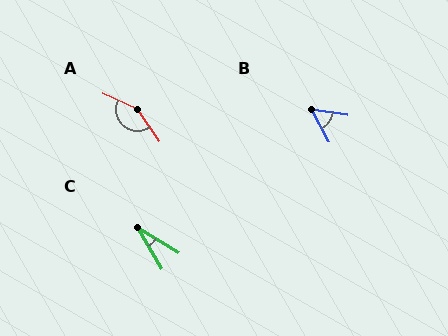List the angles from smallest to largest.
C (28°), B (53°), A (149°).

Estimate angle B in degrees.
Approximately 53 degrees.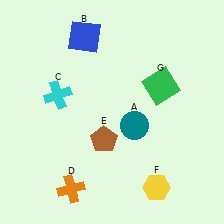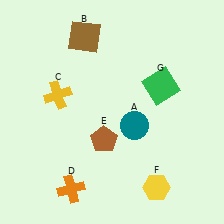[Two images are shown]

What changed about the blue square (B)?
In Image 1, B is blue. In Image 2, it changed to brown.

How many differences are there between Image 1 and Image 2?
There are 2 differences between the two images.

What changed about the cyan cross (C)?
In Image 1, C is cyan. In Image 2, it changed to yellow.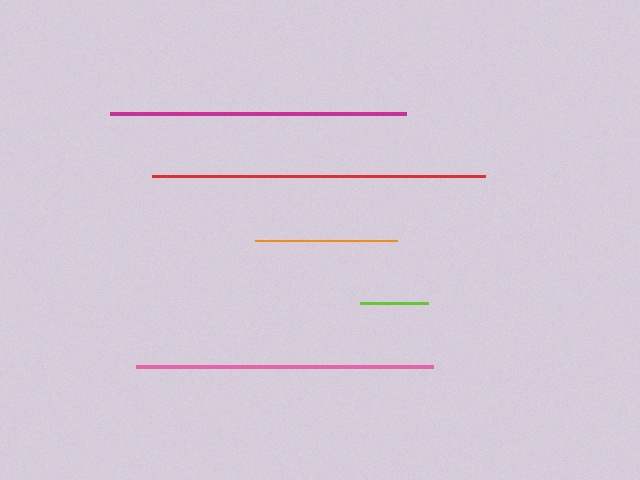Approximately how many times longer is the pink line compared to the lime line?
The pink line is approximately 4.4 times the length of the lime line.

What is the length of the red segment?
The red segment is approximately 333 pixels long.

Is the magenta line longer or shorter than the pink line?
The pink line is longer than the magenta line.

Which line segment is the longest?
The red line is the longest at approximately 333 pixels.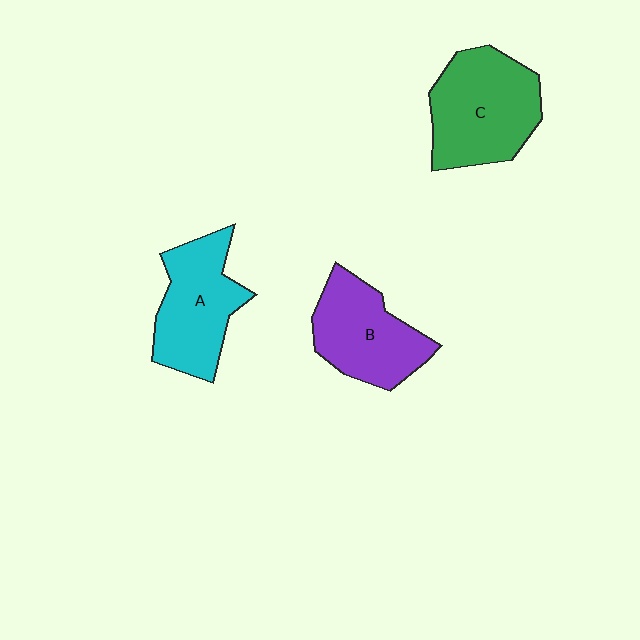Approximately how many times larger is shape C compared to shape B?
Approximately 1.2 times.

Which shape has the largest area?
Shape C (green).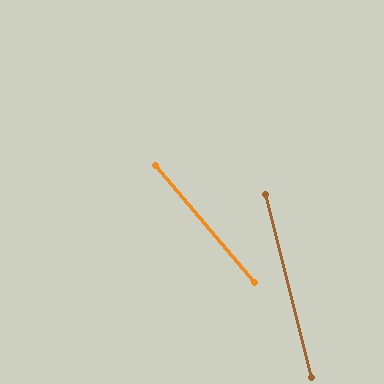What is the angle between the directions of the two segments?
Approximately 26 degrees.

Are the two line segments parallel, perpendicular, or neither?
Neither parallel nor perpendicular — they differ by about 26°.